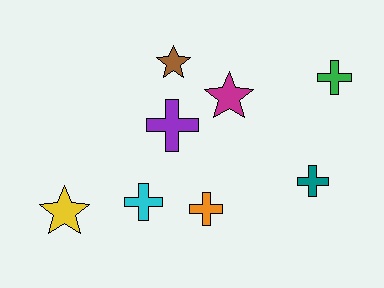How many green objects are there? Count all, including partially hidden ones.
There is 1 green object.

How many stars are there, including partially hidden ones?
There are 3 stars.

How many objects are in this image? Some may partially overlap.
There are 8 objects.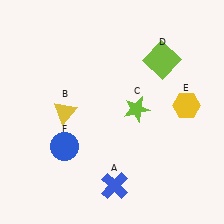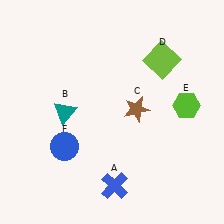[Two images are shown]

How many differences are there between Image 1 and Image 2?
There are 3 differences between the two images.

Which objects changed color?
B changed from yellow to teal. C changed from lime to brown. E changed from yellow to lime.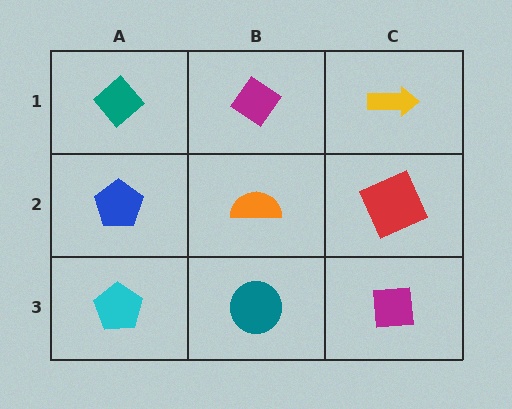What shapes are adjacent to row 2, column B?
A magenta diamond (row 1, column B), a teal circle (row 3, column B), a blue pentagon (row 2, column A), a red square (row 2, column C).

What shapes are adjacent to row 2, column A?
A teal diamond (row 1, column A), a cyan pentagon (row 3, column A), an orange semicircle (row 2, column B).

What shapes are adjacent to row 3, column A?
A blue pentagon (row 2, column A), a teal circle (row 3, column B).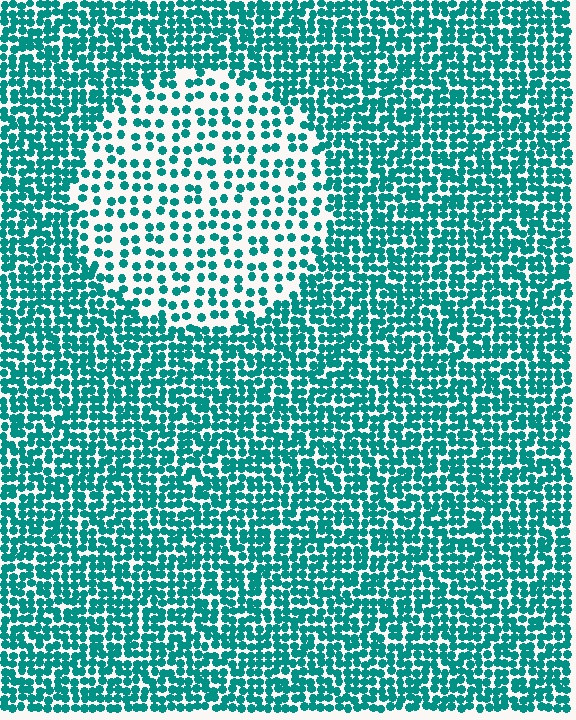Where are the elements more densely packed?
The elements are more densely packed outside the circle boundary.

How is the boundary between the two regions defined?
The boundary is defined by a change in element density (approximately 2.2x ratio). All elements are the same color, size, and shape.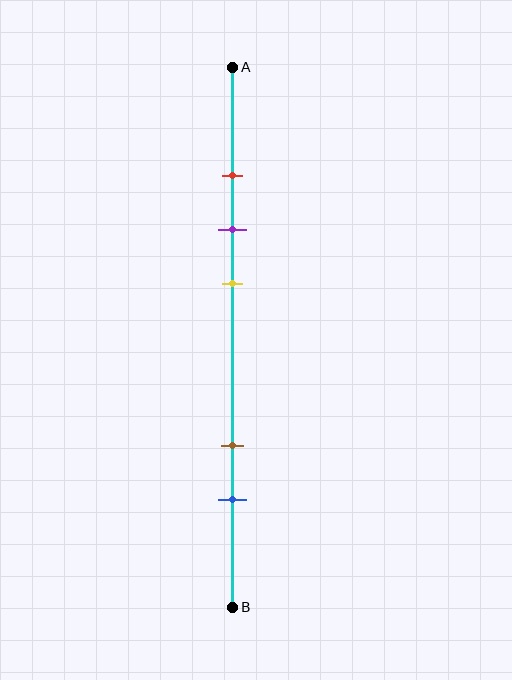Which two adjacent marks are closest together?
The red and purple marks are the closest adjacent pair.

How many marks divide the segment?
There are 5 marks dividing the segment.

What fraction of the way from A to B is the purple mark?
The purple mark is approximately 30% (0.3) of the way from A to B.